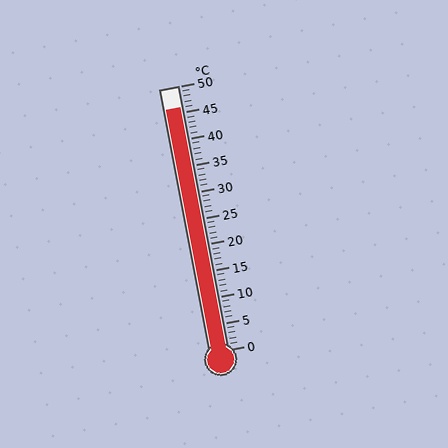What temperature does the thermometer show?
The thermometer shows approximately 46°C.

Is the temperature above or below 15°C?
The temperature is above 15°C.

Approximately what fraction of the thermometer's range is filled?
The thermometer is filled to approximately 90% of its range.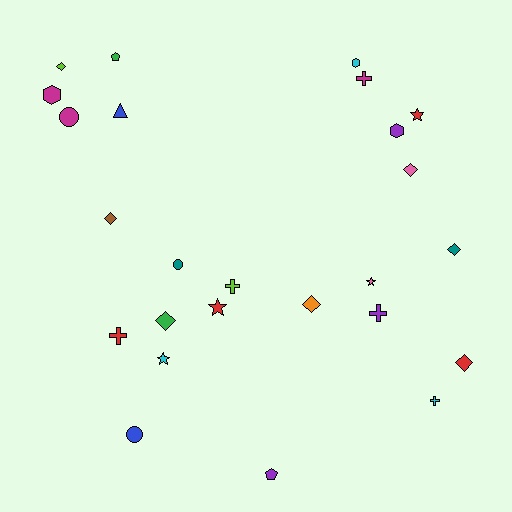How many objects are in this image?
There are 25 objects.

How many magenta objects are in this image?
There are 3 magenta objects.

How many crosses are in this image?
There are 5 crosses.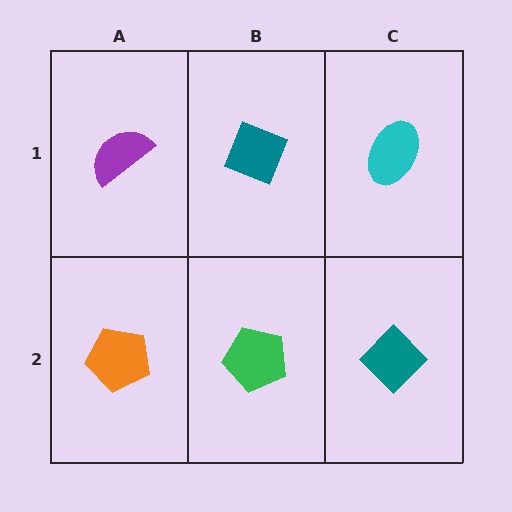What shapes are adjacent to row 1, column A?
An orange pentagon (row 2, column A), a teal diamond (row 1, column B).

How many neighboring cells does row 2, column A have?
2.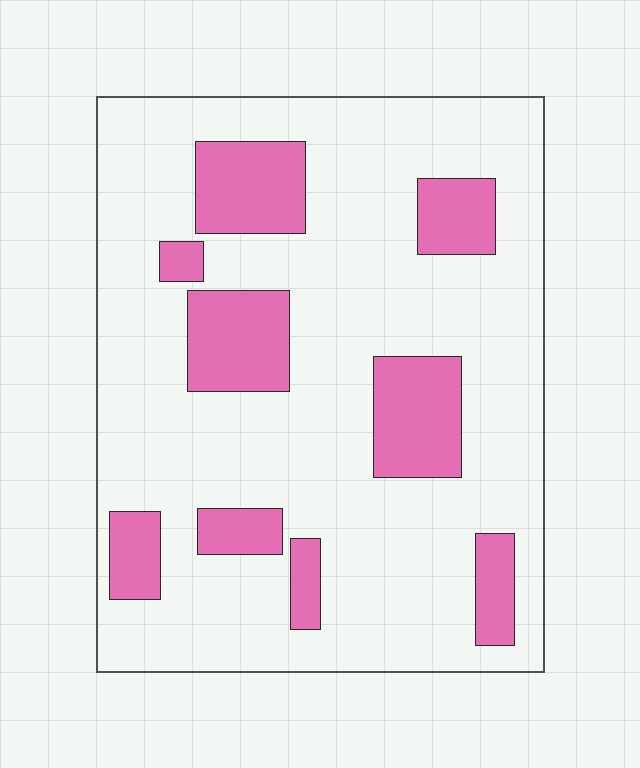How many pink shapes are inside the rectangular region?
9.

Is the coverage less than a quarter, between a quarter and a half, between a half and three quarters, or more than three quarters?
Less than a quarter.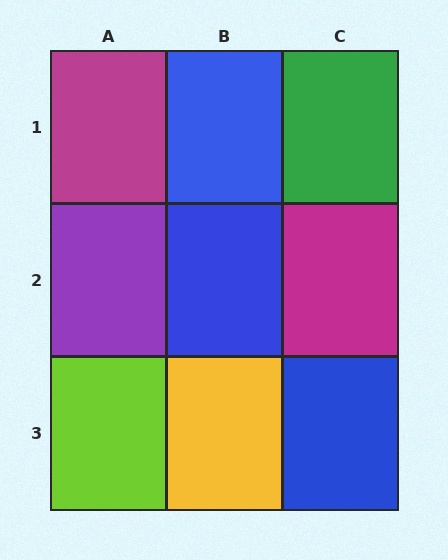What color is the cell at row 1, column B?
Blue.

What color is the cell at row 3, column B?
Yellow.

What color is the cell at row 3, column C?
Blue.